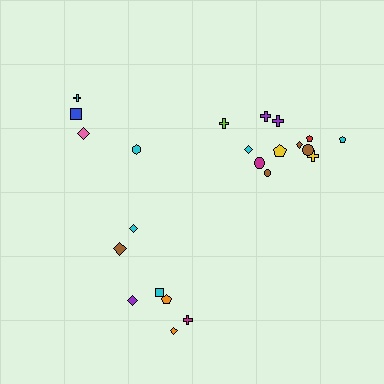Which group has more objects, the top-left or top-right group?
The top-right group.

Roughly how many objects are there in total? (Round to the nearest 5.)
Roughly 25 objects in total.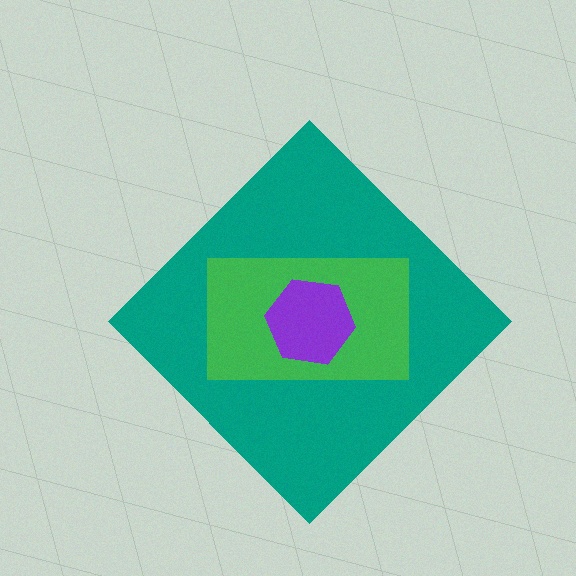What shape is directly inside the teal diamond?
The green rectangle.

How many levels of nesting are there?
3.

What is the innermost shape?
The purple hexagon.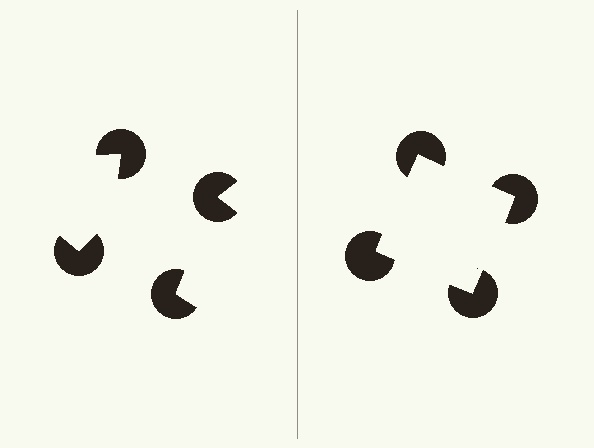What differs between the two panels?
The pac-man discs are positioned identically on both sides; only the wedge orientations differ. On the right they align to a square; on the left they are misaligned.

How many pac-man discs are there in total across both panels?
8 — 4 on each side.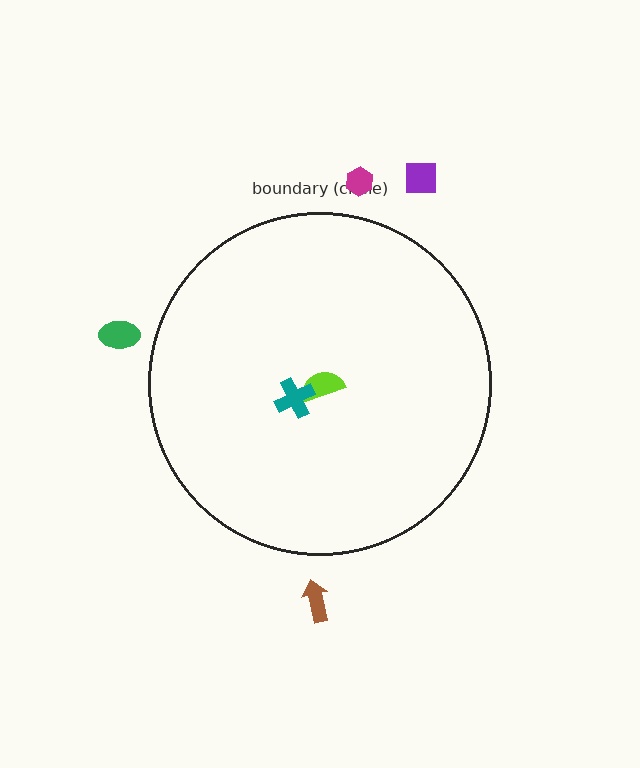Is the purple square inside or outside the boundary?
Outside.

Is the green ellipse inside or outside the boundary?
Outside.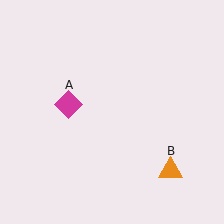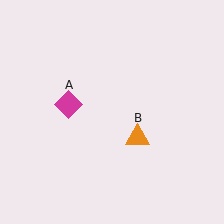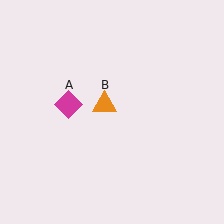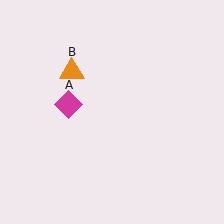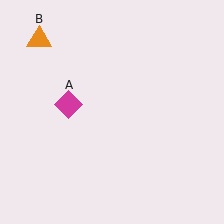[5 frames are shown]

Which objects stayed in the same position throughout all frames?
Magenta diamond (object A) remained stationary.